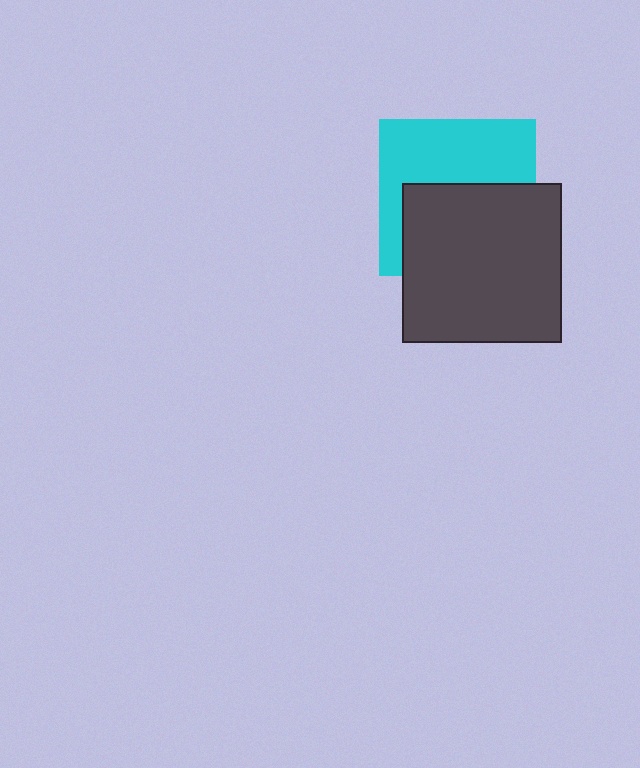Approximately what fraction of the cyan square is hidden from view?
Roughly 51% of the cyan square is hidden behind the dark gray square.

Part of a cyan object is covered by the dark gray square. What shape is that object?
It is a square.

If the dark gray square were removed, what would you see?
You would see the complete cyan square.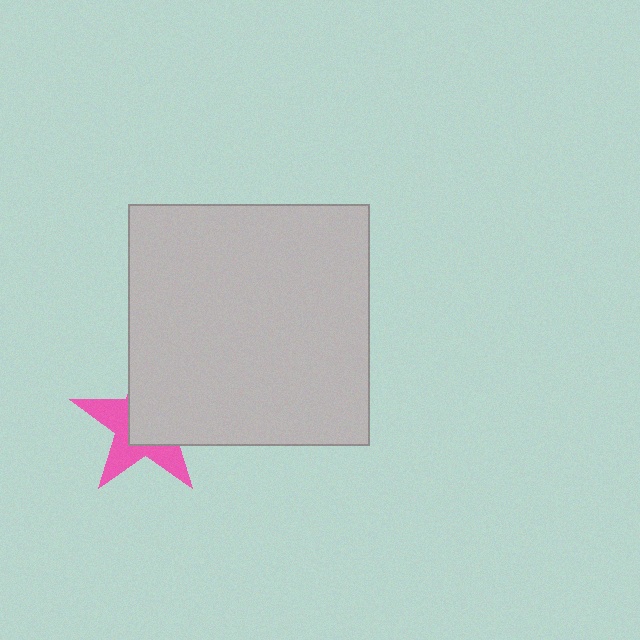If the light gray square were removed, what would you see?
You would see the complete pink star.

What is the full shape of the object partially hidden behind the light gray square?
The partially hidden object is a pink star.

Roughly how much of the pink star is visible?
A small part of it is visible (roughly 45%).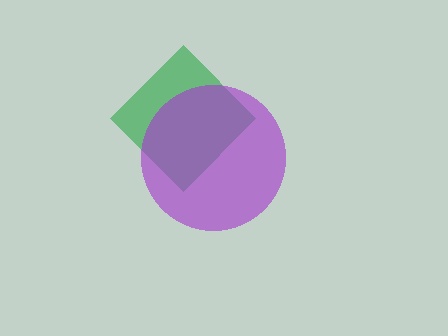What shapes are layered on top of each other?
The layered shapes are: a green diamond, a purple circle.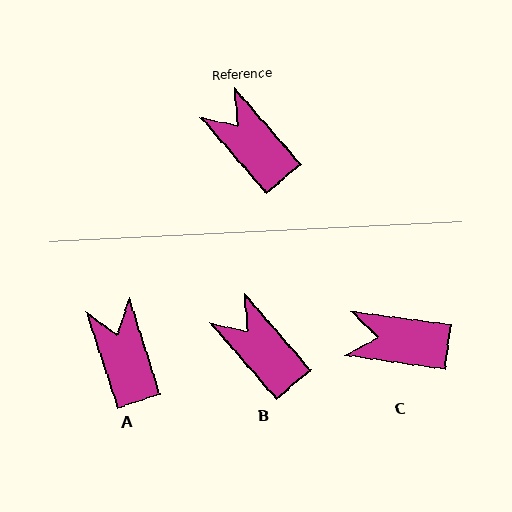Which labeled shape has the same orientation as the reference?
B.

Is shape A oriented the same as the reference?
No, it is off by about 23 degrees.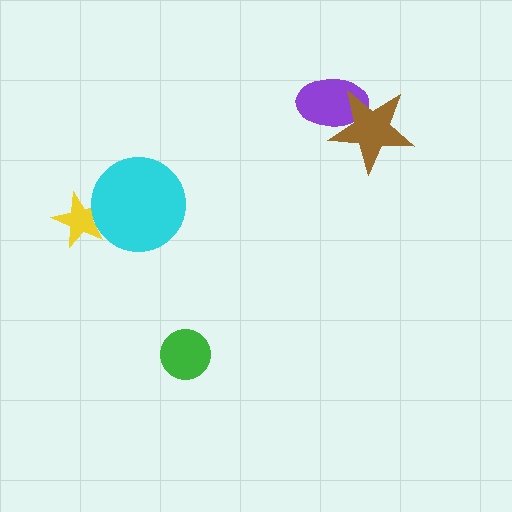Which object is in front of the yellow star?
The cyan circle is in front of the yellow star.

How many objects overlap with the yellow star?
1 object overlaps with the yellow star.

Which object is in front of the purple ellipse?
The brown star is in front of the purple ellipse.